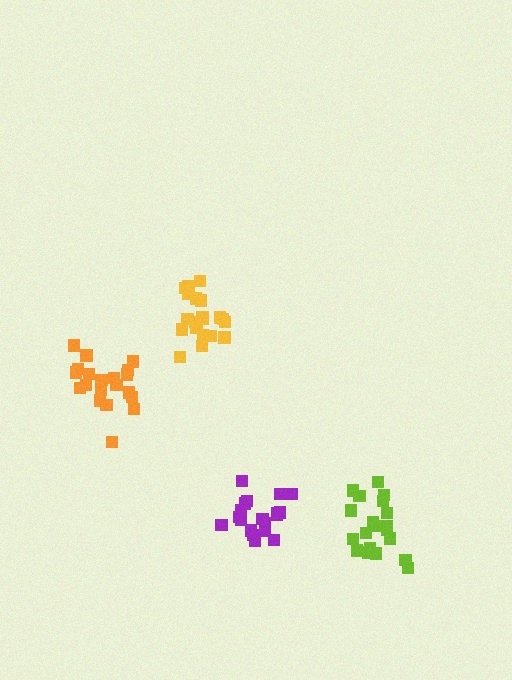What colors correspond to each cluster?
The clusters are colored: yellow, purple, orange, lime.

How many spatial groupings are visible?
There are 4 spatial groupings.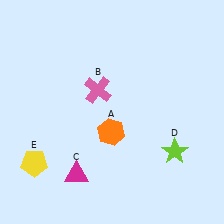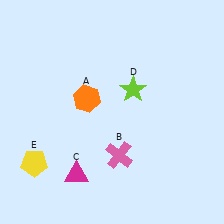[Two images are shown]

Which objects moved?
The objects that moved are: the orange hexagon (A), the pink cross (B), the lime star (D).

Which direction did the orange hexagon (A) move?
The orange hexagon (A) moved up.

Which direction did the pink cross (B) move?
The pink cross (B) moved down.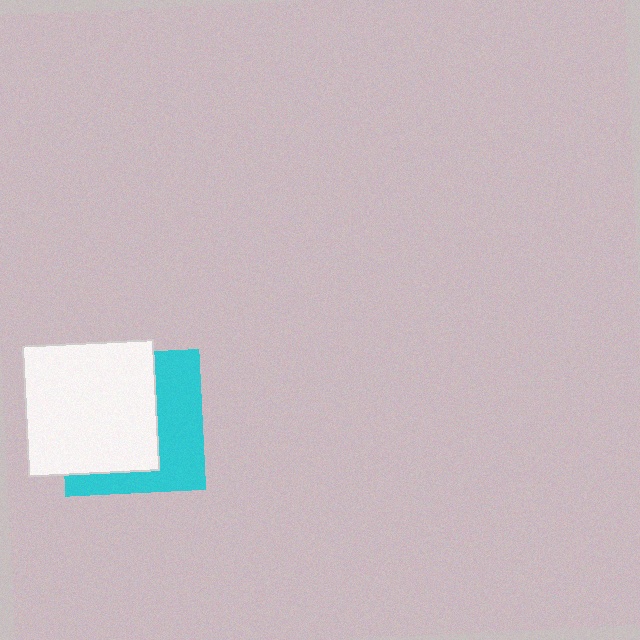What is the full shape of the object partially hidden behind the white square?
The partially hidden object is a cyan square.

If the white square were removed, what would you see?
You would see the complete cyan square.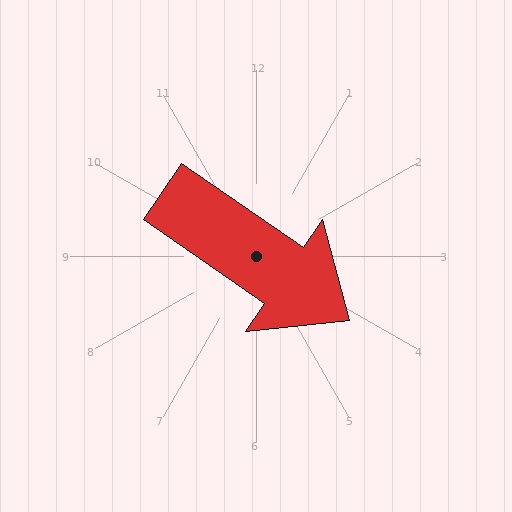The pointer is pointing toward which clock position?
Roughly 4 o'clock.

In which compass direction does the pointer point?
Southeast.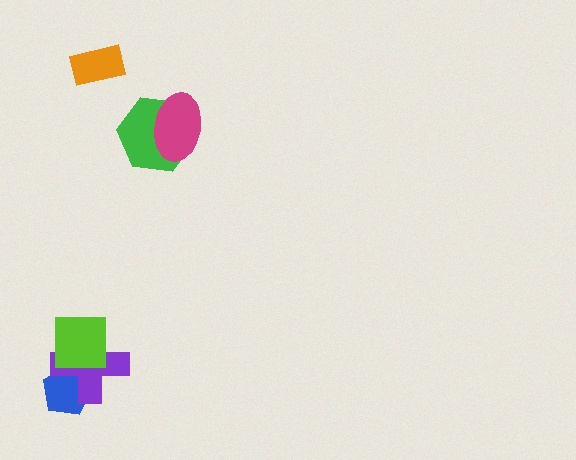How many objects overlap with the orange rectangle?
0 objects overlap with the orange rectangle.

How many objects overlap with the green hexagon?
1 object overlaps with the green hexagon.